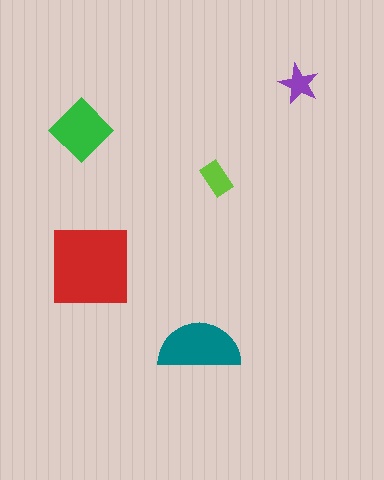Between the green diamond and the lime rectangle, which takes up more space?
The green diamond.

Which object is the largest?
The red square.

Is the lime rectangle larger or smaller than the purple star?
Larger.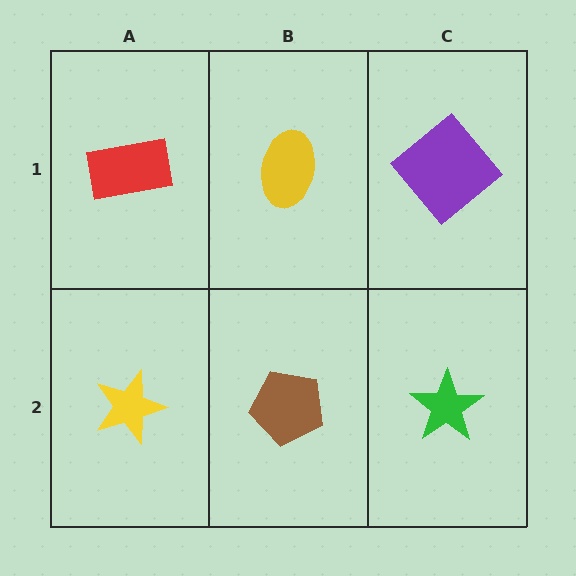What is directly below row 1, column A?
A yellow star.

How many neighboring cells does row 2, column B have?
3.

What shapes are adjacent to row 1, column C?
A green star (row 2, column C), a yellow ellipse (row 1, column B).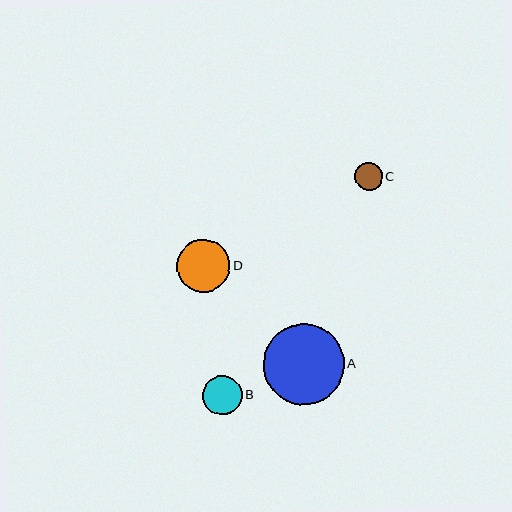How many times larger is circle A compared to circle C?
Circle A is approximately 2.9 times the size of circle C.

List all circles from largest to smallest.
From largest to smallest: A, D, B, C.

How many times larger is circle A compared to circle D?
Circle A is approximately 1.5 times the size of circle D.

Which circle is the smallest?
Circle C is the smallest with a size of approximately 28 pixels.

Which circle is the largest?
Circle A is the largest with a size of approximately 81 pixels.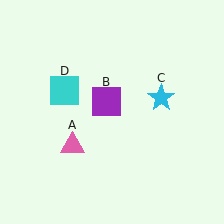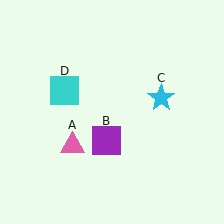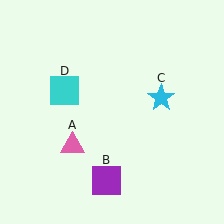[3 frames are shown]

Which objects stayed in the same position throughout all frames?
Pink triangle (object A) and cyan star (object C) and cyan square (object D) remained stationary.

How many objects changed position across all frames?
1 object changed position: purple square (object B).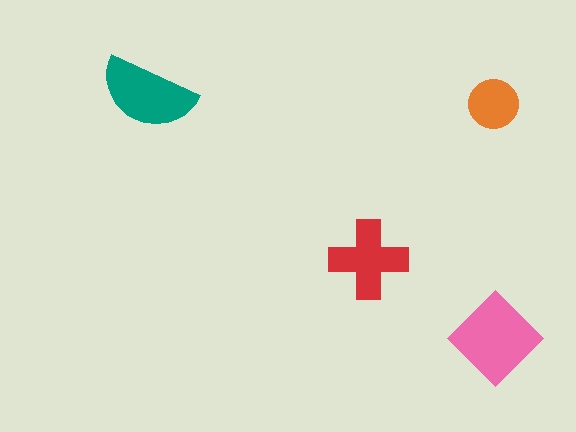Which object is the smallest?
The orange circle.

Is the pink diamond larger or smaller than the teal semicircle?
Larger.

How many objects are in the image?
There are 4 objects in the image.